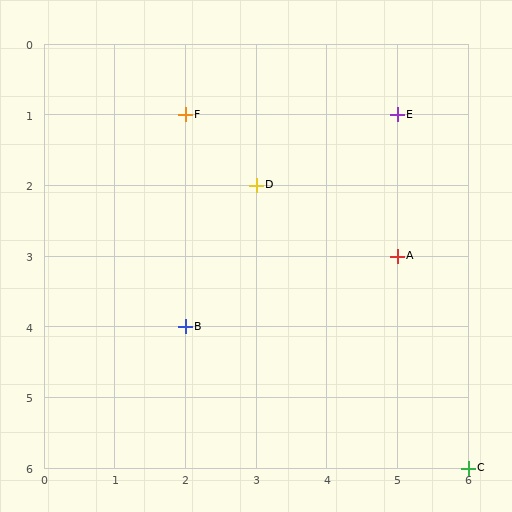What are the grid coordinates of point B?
Point B is at grid coordinates (2, 4).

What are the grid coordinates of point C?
Point C is at grid coordinates (6, 6).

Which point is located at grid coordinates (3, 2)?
Point D is at (3, 2).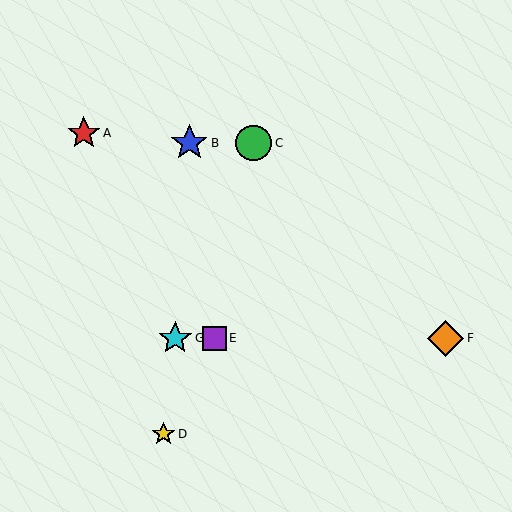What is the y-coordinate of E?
Object E is at y≈338.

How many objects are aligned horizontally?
3 objects (E, F, G) are aligned horizontally.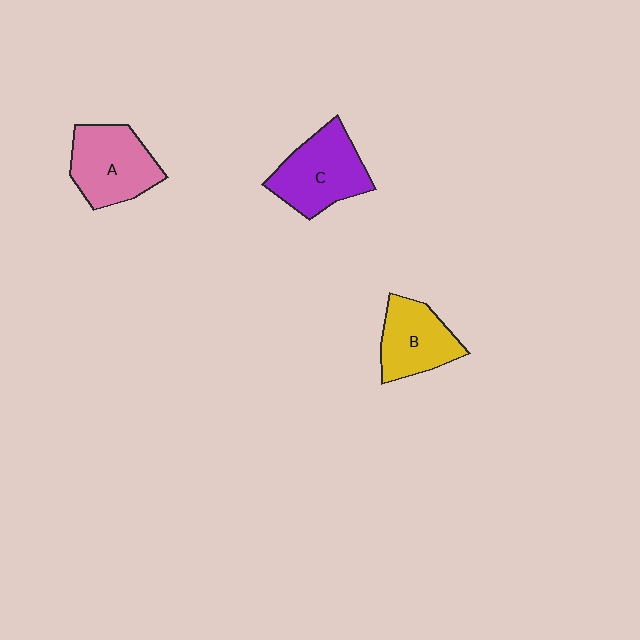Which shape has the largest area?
Shape C (purple).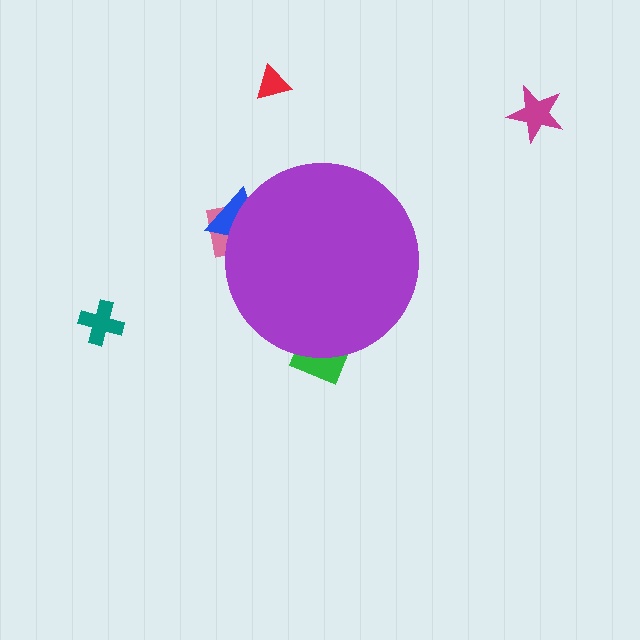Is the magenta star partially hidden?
No, the magenta star is fully visible.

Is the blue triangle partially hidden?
Yes, the blue triangle is partially hidden behind the purple circle.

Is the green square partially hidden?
Yes, the green square is partially hidden behind the purple circle.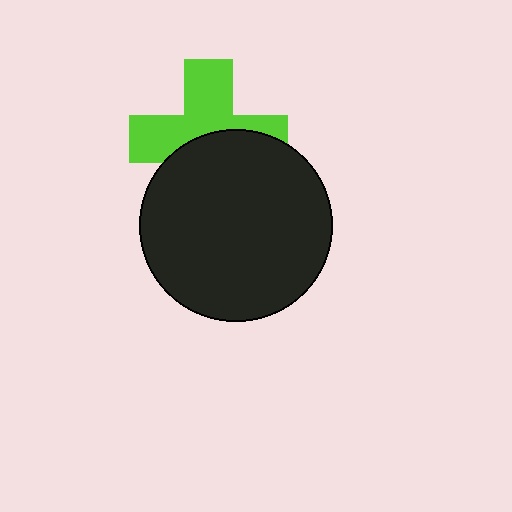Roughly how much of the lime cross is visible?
About half of it is visible (roughly 54%).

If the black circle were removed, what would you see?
You would see the complete lime cross.